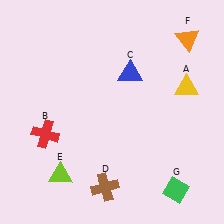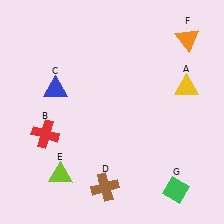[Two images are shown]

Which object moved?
The blue triangle (C) moved left.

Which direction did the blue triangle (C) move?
The blue triangle (C) moved left.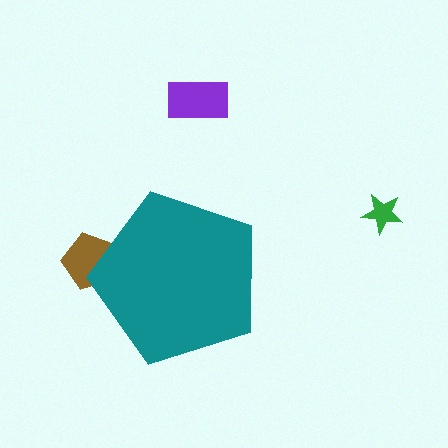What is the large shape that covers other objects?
A teal pentagon.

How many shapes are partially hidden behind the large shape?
1 shape is partially hidden.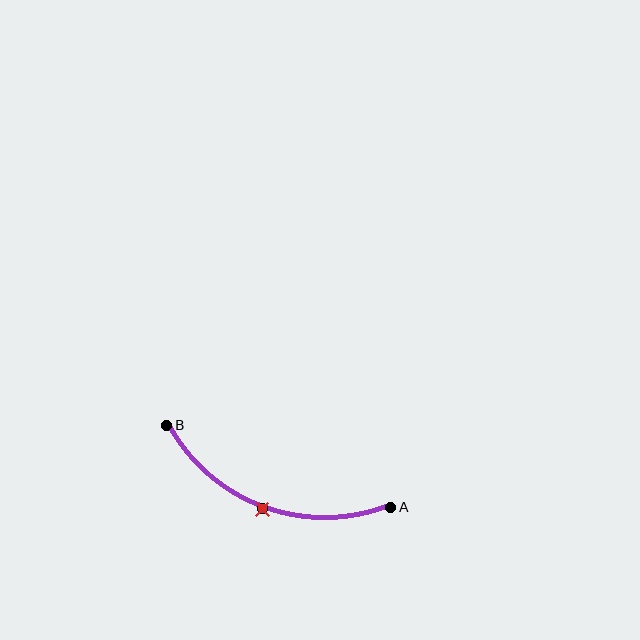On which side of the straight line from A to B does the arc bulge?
The arc bulges below the straight line connecting A and B.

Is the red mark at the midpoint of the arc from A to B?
Yes. The red mark lies on the arc at equal arc-length from both A and B — it is the arc midpoint.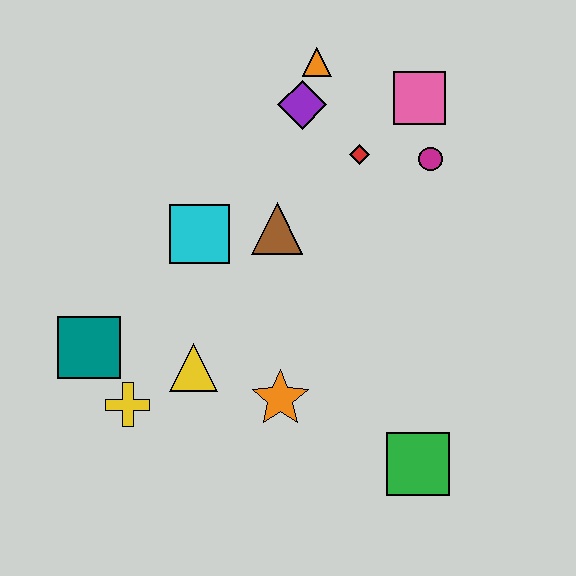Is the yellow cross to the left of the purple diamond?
Yes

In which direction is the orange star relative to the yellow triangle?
The orange star is to the right of the yellow triangle.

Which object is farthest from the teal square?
The pink square is farthest from the teal square.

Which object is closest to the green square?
The orange star is closest to the green square.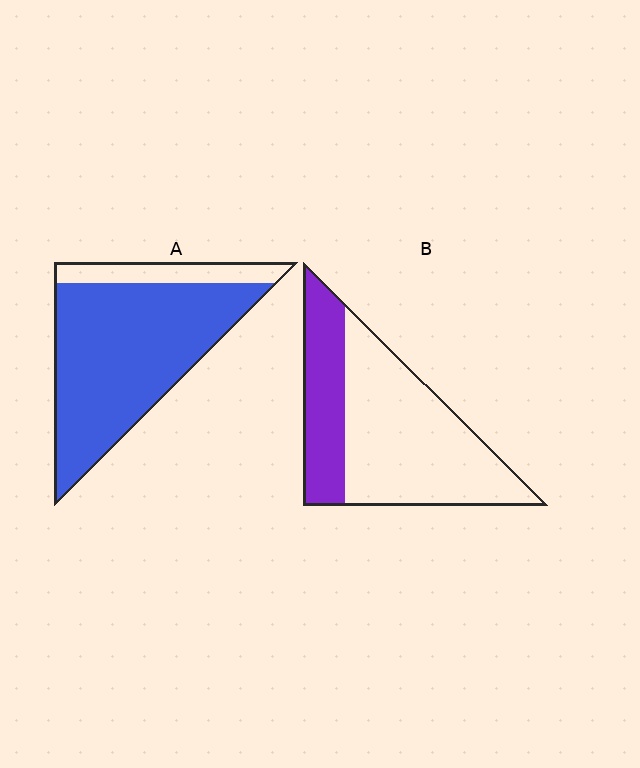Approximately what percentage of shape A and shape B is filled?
A is approximately 85% and B is approximately 30%.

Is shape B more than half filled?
No.